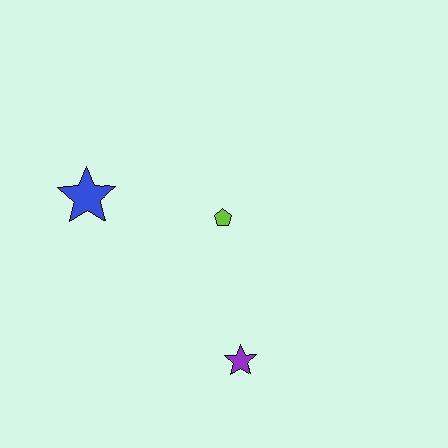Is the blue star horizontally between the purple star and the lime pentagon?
No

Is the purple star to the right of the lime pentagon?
Yes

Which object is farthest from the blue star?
The purple star is farthest from the blue star.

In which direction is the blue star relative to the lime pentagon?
The blue star is to the left of the lime pentagon.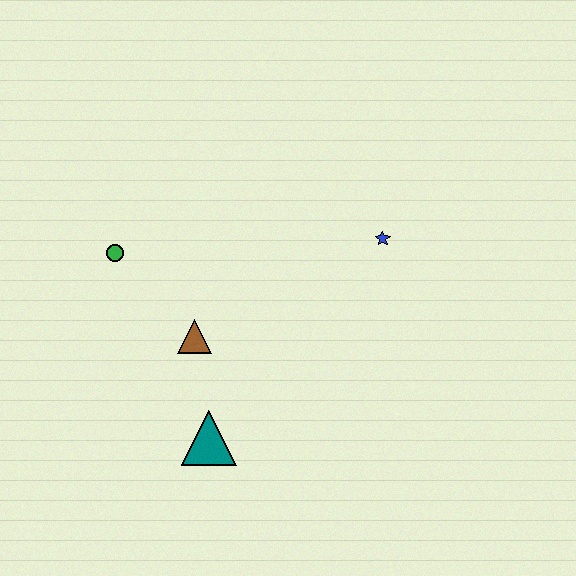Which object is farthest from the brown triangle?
The blue star is farthest from the brown triangle.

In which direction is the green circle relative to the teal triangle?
The green circle is above the teal triangle.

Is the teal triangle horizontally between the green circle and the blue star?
Yes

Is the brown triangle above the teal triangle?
Yes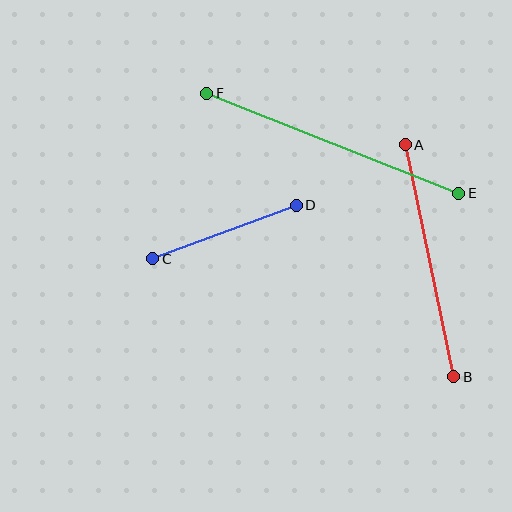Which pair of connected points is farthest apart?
Points E and F are farthest apart.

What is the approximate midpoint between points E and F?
The midpoint is at approximately (333, 143) pixels.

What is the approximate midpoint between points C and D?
The midpoint is at approximately (225, 232) pixels.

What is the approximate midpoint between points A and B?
The midpoint is at approximately (429, 261) pixels.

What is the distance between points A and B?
The distance is approximately 237 pixels.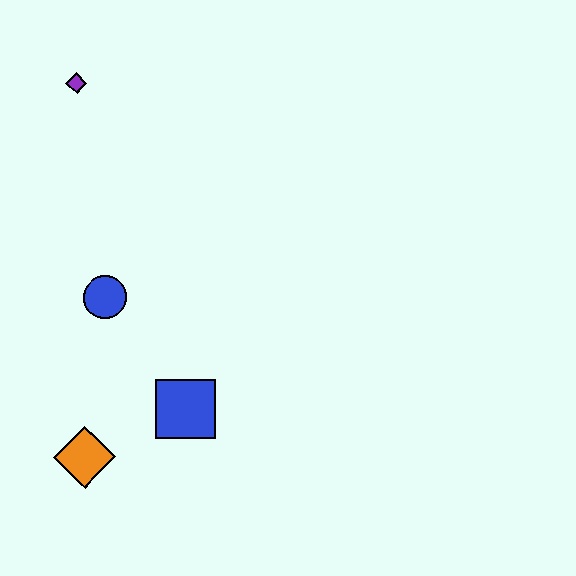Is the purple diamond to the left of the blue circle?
Yes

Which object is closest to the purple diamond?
The blue circle is closest to the purple diamond.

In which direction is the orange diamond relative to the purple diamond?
The orange diamond is below the purple diamond.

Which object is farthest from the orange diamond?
The purple diamond is farthest from the orange diamond.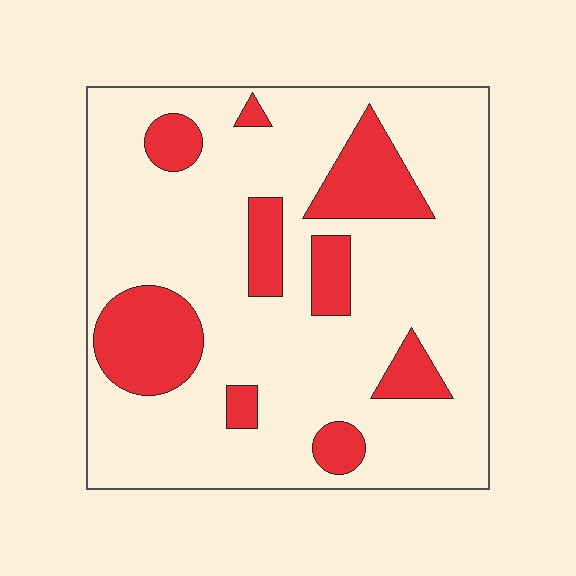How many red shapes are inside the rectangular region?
9.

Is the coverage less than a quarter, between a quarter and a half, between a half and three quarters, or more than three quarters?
Less than a quarter.